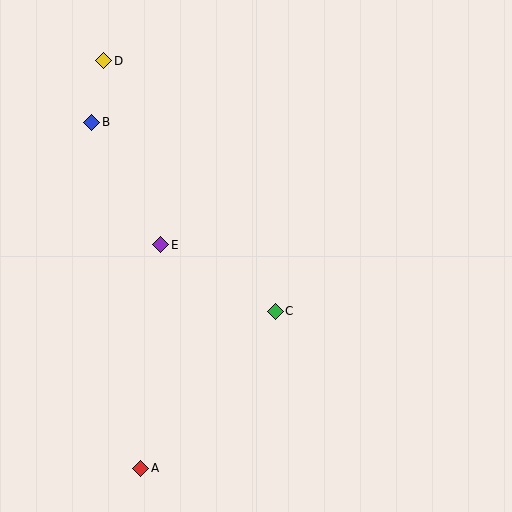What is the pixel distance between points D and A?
The distance between D and A is 409 pixels.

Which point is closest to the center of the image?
Point C at (275, 311) is closest to the center.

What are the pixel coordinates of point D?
Point D is at (104, 61).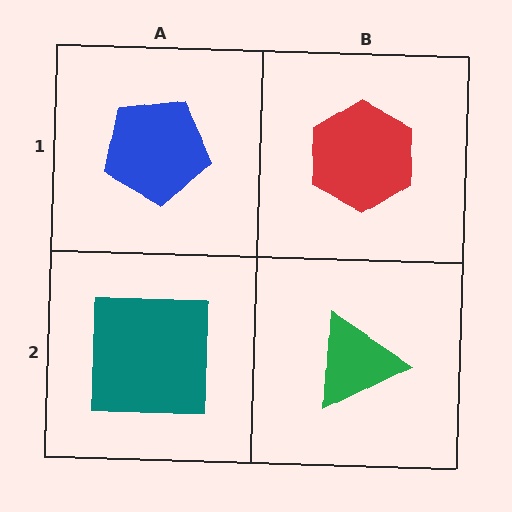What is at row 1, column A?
A blue pentagon.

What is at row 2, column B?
A green triangle.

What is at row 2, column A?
A teal square.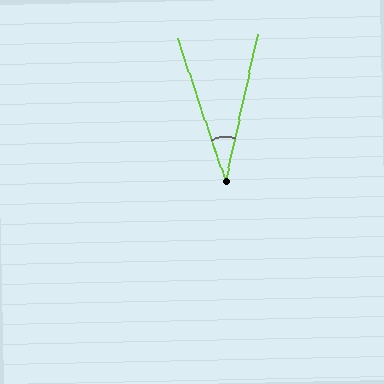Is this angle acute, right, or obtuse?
It is acute.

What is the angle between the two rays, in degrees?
Approximately 31 degrees.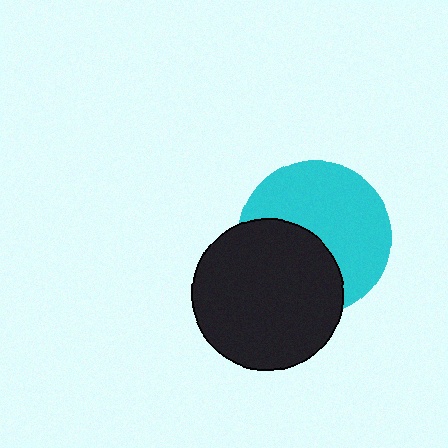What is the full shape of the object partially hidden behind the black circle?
The partially hidden object is a cyan circle.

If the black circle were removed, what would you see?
You would see the complete cyan circle.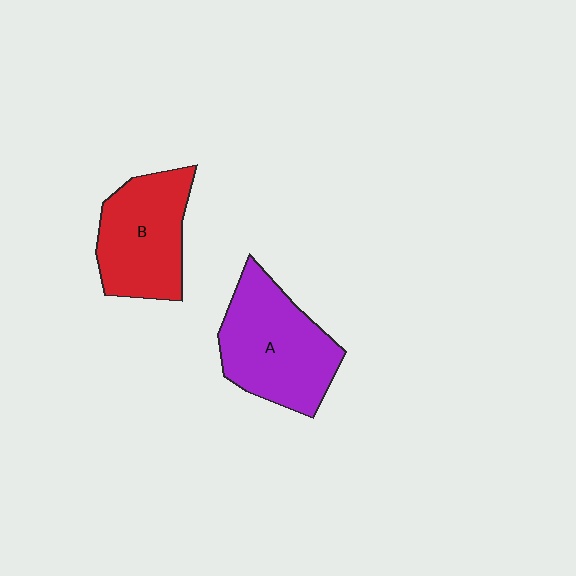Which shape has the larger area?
Shape A (purple).